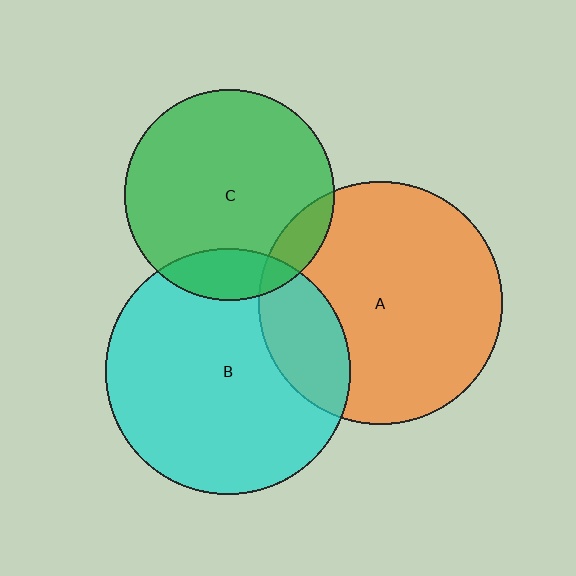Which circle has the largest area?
Circle B (cyan).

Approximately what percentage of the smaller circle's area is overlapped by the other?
Approximately 15%.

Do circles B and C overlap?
Yes.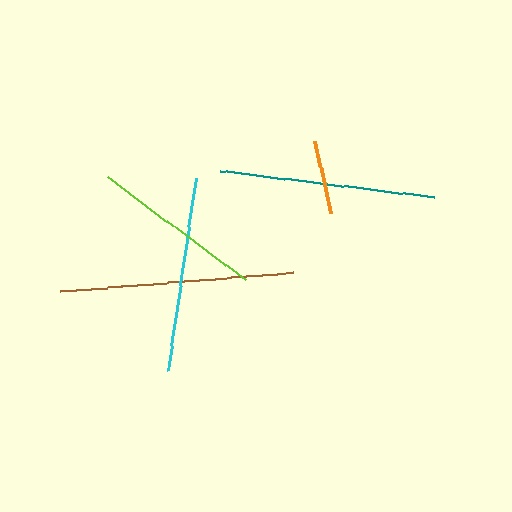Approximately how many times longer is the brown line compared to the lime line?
The brown line is approximately 1.3 times the length of the lime line.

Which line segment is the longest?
The brown line is the longest at approximately 234 pixels.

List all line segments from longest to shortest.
From longest to shortest: brown, teal, cyan, lime, orange.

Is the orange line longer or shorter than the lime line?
The lime line is longer than the orange line.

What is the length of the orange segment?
The orange segment is approximately 74 pixels long.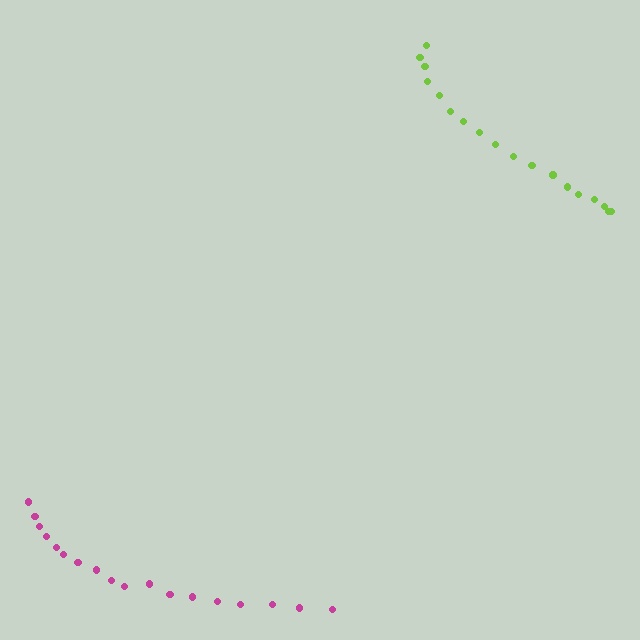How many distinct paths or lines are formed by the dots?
There are 2 distinct paths.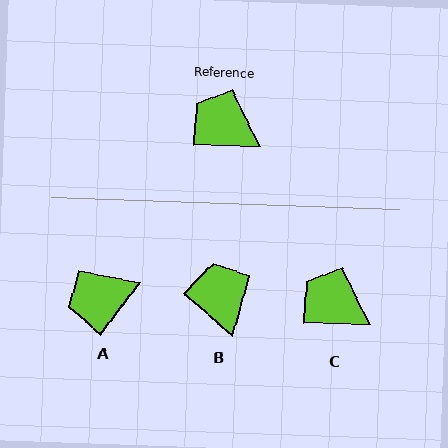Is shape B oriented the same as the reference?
No, it is off by about 41 degrees.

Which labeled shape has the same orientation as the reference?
C.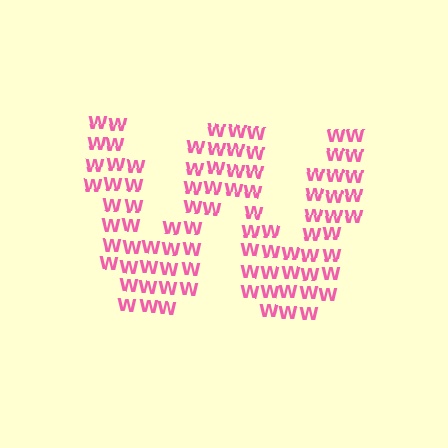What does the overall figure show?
The overall figure shows the letter W.